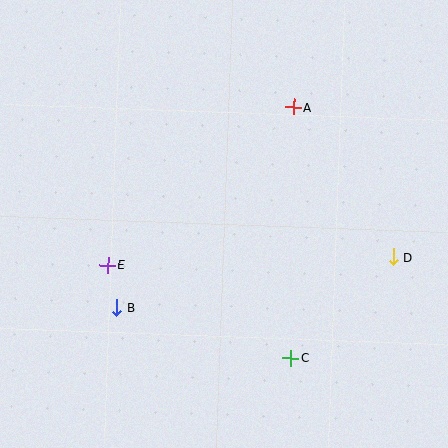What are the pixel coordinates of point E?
Point E is at (107, 265).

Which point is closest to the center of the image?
Point E at (107, 265) is closest to the center.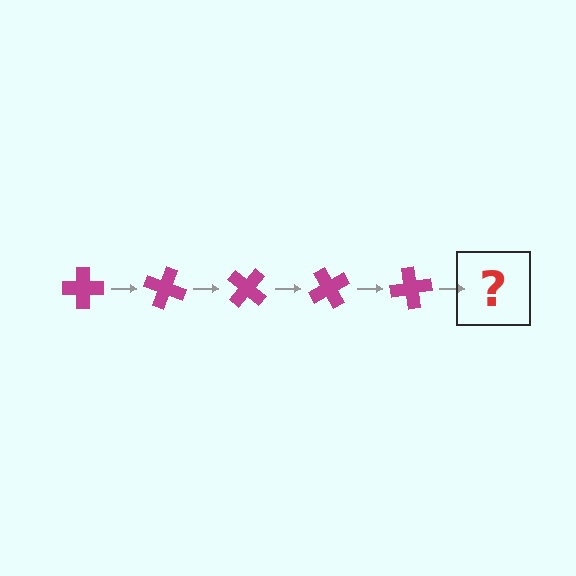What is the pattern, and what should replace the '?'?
The pattern is that the cross rotates 20 degrees each step. The '?' should be a magenta cross rotated 100 degrees.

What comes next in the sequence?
The next element should be a magenta cross rotated 100 degrees.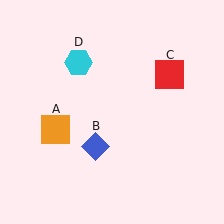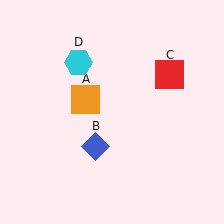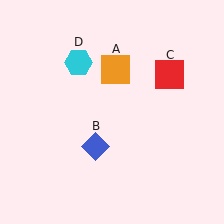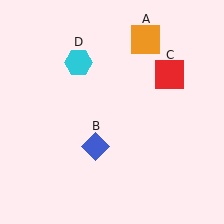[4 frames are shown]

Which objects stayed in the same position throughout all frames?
Blue diamond (object B) and red square (object C) and cyan hexagon (object D) remained stationary.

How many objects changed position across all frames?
1 object changed position: orange square (object A).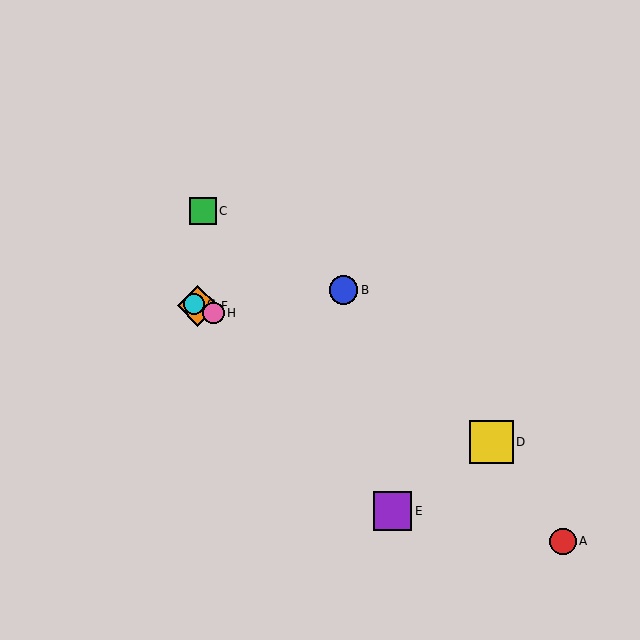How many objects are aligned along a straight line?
4 objects (D, F, G, H) are aligned along a straight line.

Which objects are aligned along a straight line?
Objects D, F, G, H are aligned along a straight line.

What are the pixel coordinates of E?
Object E is at (393, 511).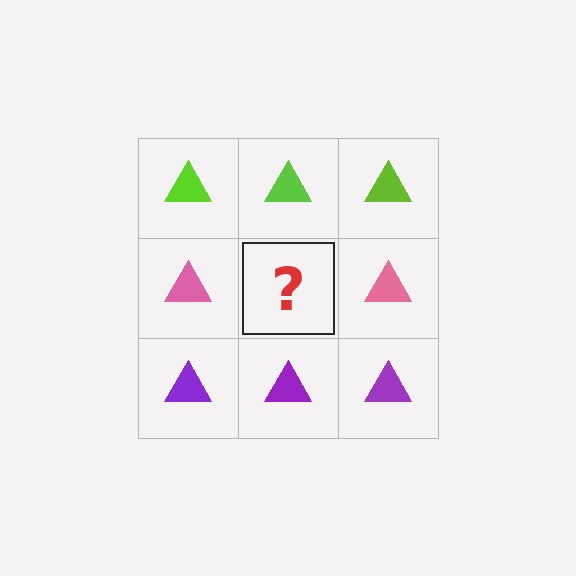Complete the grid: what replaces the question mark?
The question mark should be replaced with a pink triangle.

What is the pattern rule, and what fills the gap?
The rule is that each row has a consistent color. The gap should be filled with a pink triangle.